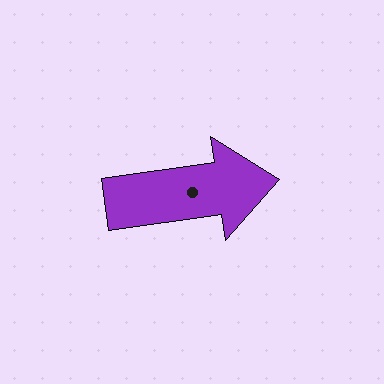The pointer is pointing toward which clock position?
Roughly 3 o'clock.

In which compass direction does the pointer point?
East.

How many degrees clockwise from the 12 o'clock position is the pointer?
Approximately 82 degrees.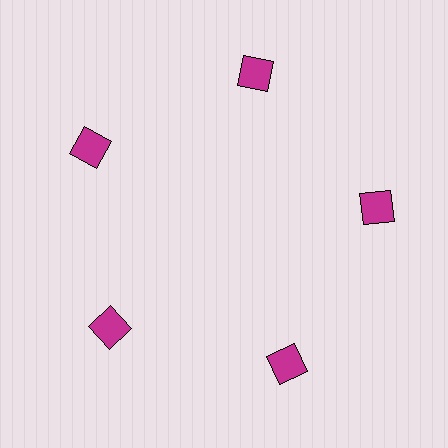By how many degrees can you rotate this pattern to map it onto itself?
The pattern maps onto itself every 72 degrees of rotation.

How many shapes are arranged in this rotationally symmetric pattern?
There are 5 shapes, arranged in 5 groups of 1.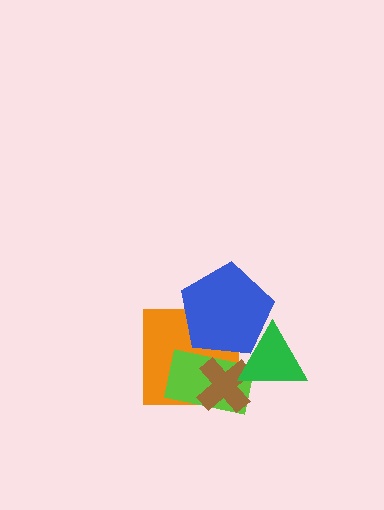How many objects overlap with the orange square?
3 objects overlap with the orange square.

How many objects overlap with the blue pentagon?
3 objects overlap with the blue pentagon.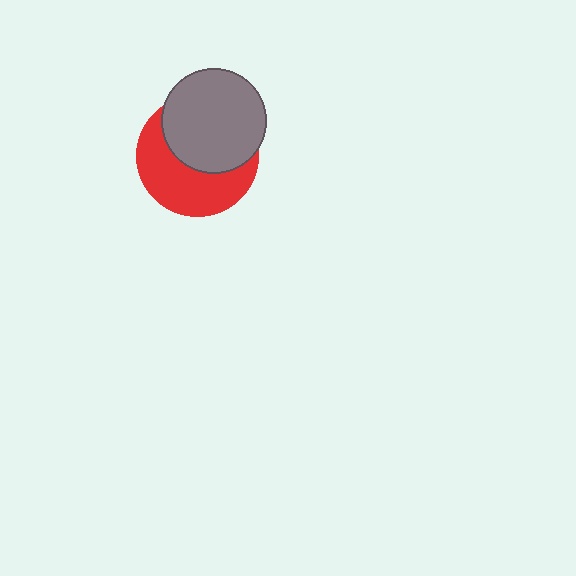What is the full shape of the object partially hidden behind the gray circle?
The partially hidden object is a red circle.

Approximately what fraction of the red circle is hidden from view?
Roughly 49% of the red circle is hidden behind the gray circle.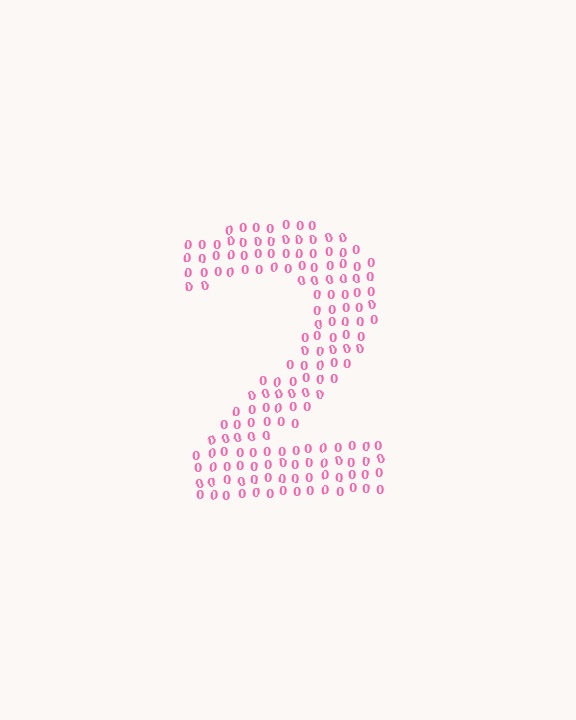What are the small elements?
The small elements are digit 0's.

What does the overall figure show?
The overall figure shows the digit 2.